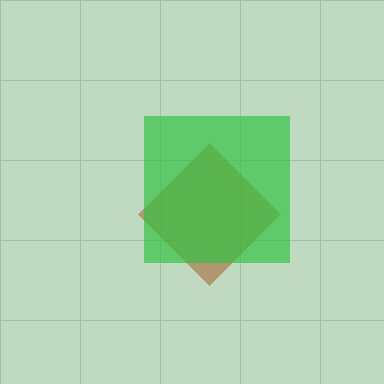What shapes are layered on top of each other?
The layered shapes are: a brown diamond, a green square.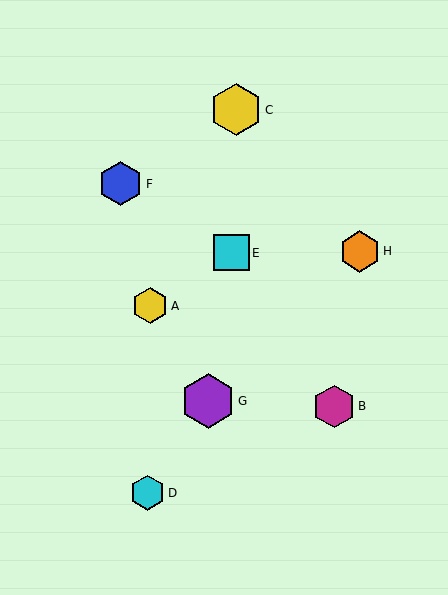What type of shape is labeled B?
Shape B is a magenta hexagon.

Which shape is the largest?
The purple hexagon (labeled G) is the largest.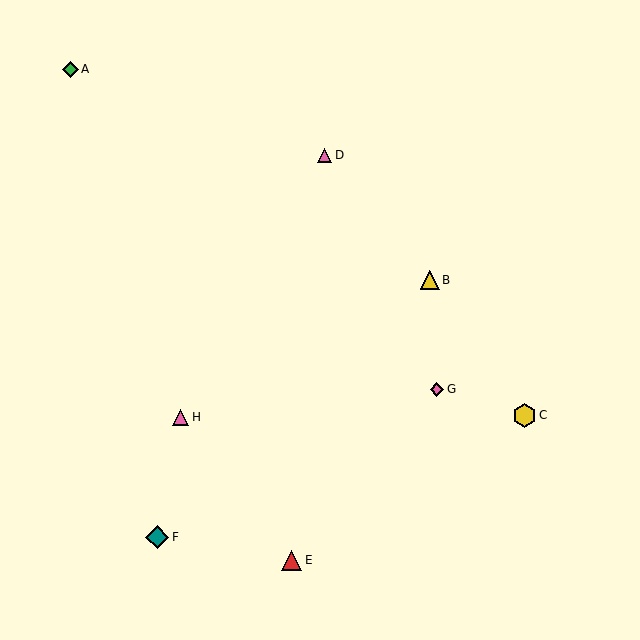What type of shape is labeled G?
Shape G is a pink diamond.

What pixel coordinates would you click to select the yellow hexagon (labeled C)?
Click at (525, 415) to select the yellow hexagon C.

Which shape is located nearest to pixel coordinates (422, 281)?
The yellow triangle (labeled B) at (430, 280) is nearest to that location.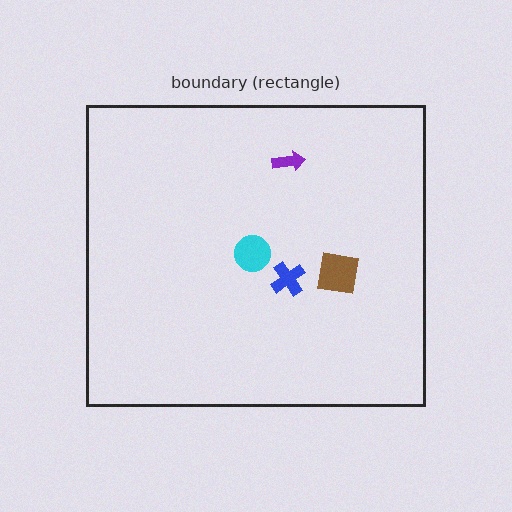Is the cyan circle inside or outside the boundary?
Inside.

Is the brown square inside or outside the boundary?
Inside.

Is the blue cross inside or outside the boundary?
Inside.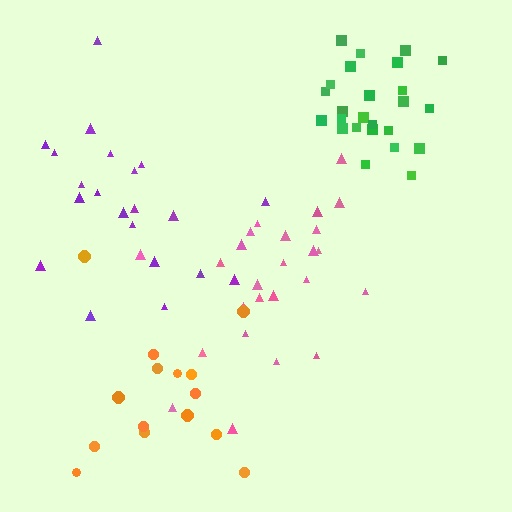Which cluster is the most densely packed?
Green.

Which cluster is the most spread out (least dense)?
Orange.